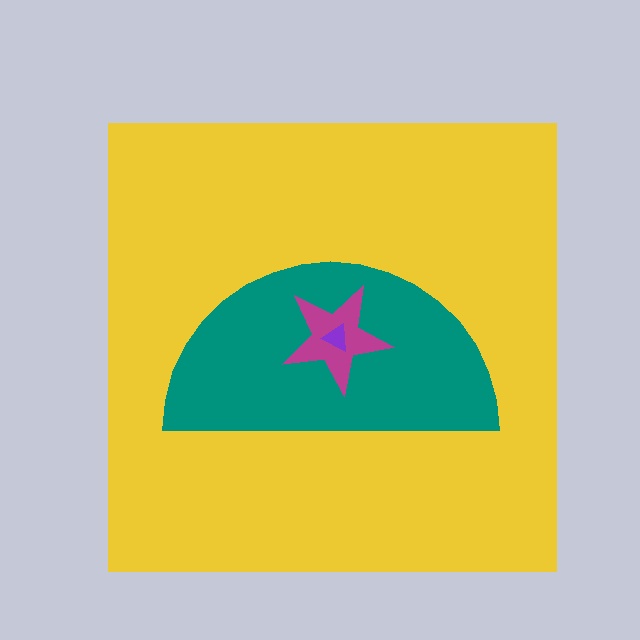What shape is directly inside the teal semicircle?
The magenta star.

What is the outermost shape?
The yellow square.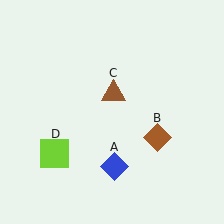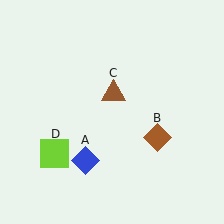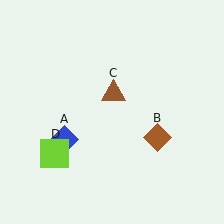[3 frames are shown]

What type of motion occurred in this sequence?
The blue diamond (object A) rotated clockwise around the center of the scene.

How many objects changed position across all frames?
1 object changed position: blue diamond (object A).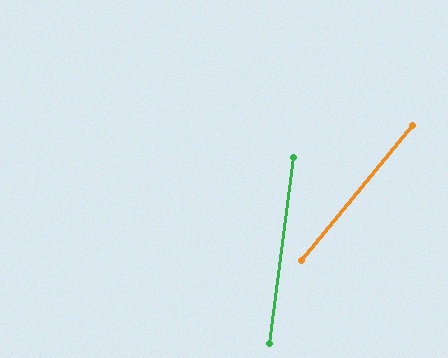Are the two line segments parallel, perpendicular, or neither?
Neither parallel nor perpendicular — they differ by about 32°.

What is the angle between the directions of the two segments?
Approximately 32 degrees.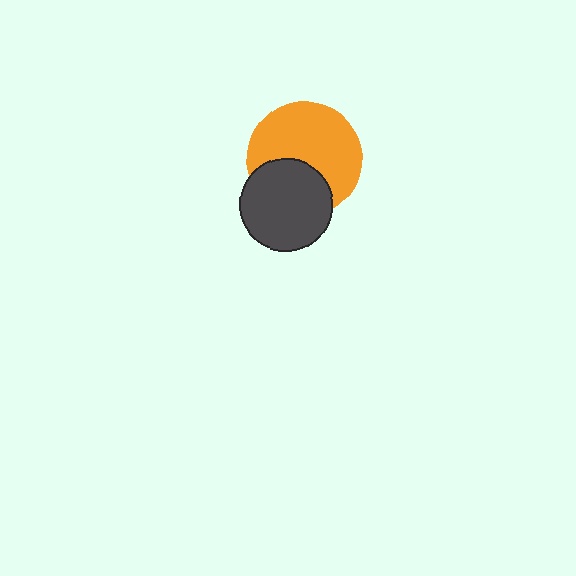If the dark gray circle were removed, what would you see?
You would see the complete orange circle.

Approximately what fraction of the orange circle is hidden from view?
Roughly 34% of the orange circle is hidden behind the dark gray circle.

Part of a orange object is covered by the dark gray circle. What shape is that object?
It is a circle.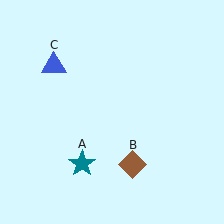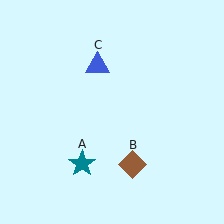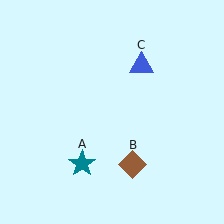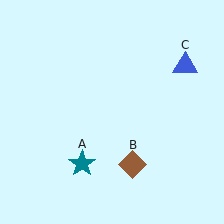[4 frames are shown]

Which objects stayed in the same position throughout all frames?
Teal star (object A) and brown diamond (object B) remained stationary.